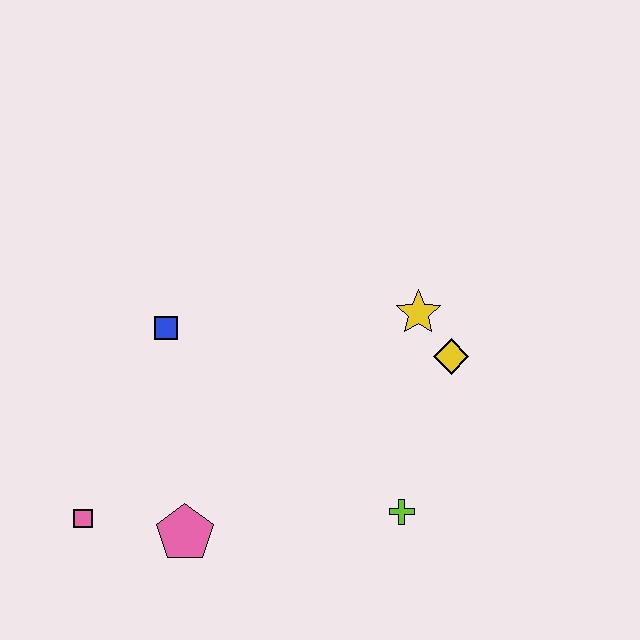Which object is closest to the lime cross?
The yellow diamond is closest to the lime cross.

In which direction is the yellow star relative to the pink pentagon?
The yellow star is to the right of the pink pentagon.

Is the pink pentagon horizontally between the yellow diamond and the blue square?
Yes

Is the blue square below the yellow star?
Yes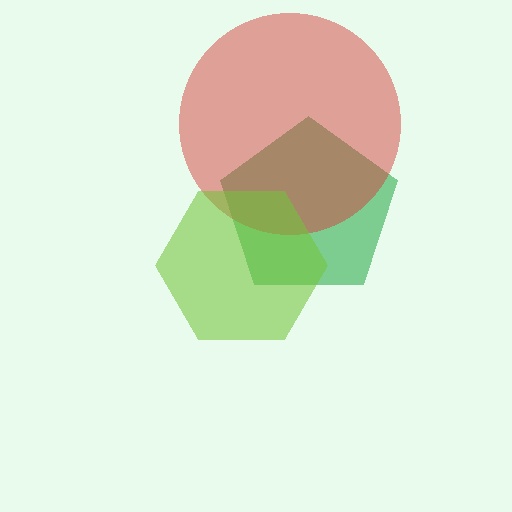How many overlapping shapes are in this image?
There are 3 overlapping shapes in the image.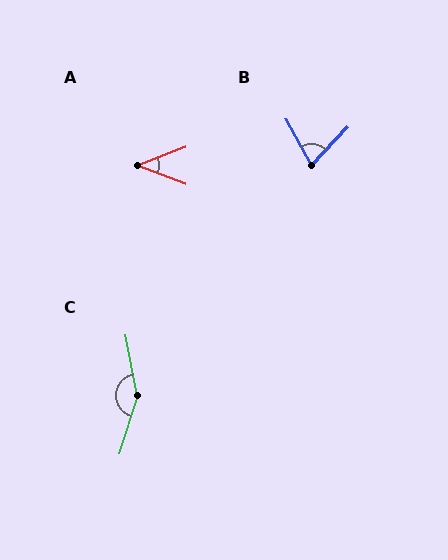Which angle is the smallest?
A, at approximately 42 degrees.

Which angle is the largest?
C, at approximately 152 degrees.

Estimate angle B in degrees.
Approximately 73 degrees.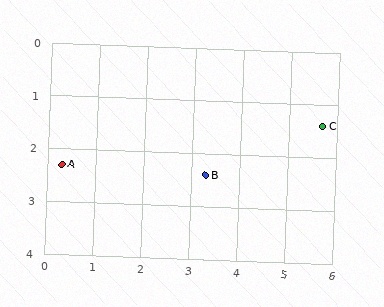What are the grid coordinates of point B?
Point B is at approximately (3.3, 2.4).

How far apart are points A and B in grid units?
Points A and B are about 3.0 grid units apart.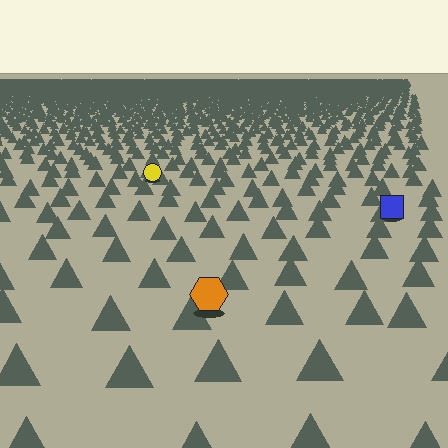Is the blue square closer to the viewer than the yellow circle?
Yes. The blue square is closer — you can tell from the texture gradient: the ground texture is coarser near it.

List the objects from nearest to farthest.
From nearest to farthest: the orange hexagon, the blue square, the yellow circle.